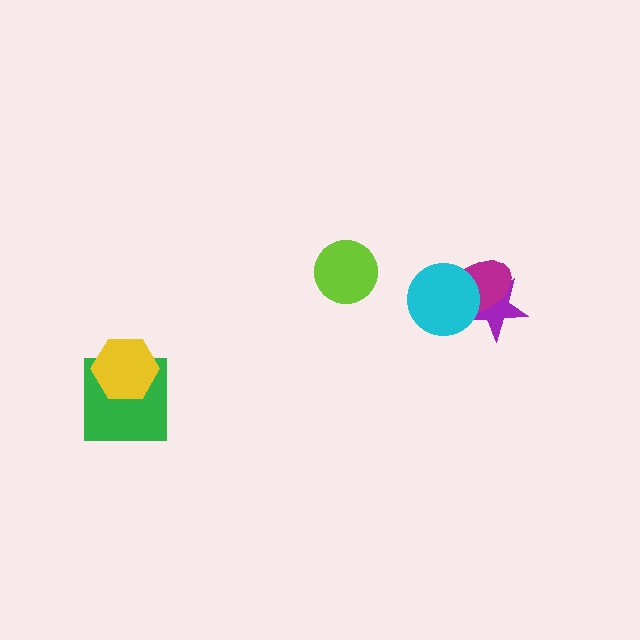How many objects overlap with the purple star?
2 objects overlap with the purple star.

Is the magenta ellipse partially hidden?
Yes, it is partially covered by another shape.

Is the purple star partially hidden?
Yes, it is partially covered by another shape.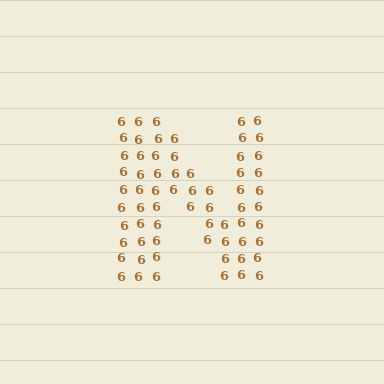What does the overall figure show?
The overall figure shows the letter N.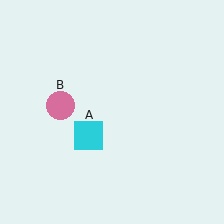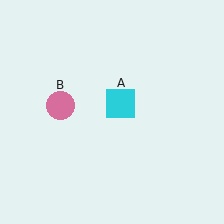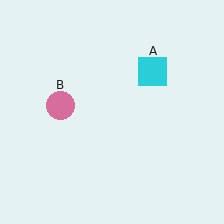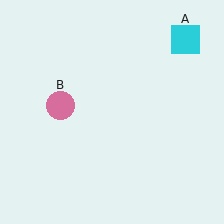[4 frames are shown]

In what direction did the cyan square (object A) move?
The cyan square (object A) moved up and to the right.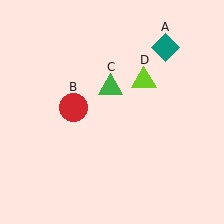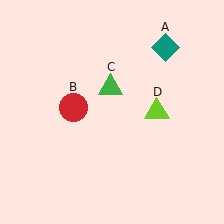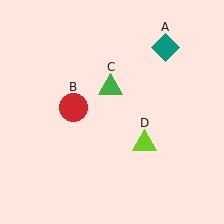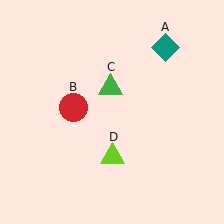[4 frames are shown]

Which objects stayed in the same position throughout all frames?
Teal diamond (object A) and red circle (object B) and green triangle (object C) remained stationary.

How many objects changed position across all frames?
1 object changed position: lime triangle (object D).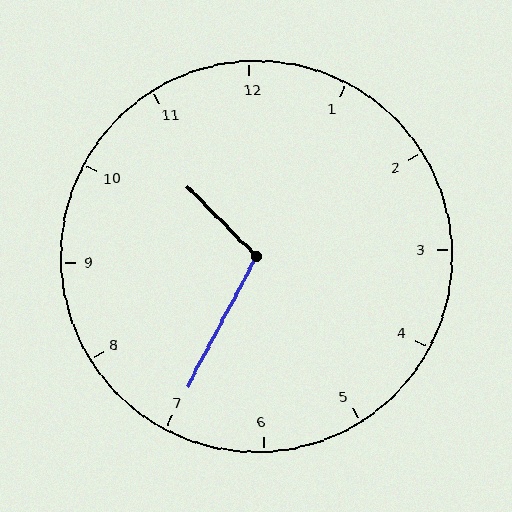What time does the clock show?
10:35.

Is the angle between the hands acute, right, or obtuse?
It is obtuse.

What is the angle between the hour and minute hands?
Approximately 108 degrees.